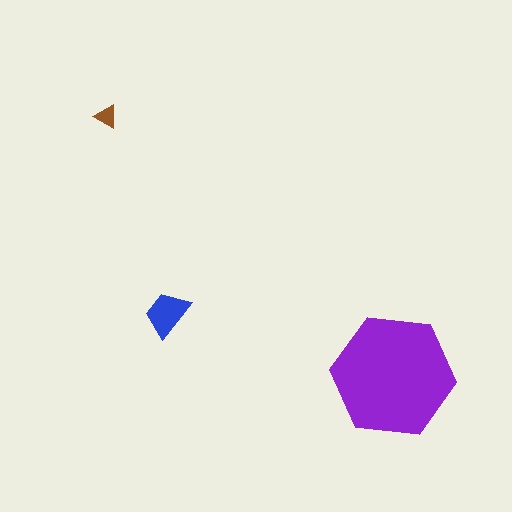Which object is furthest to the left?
The brown triangle is leftmost.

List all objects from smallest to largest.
The brown triangle, the blue trapezoid, the purple hexagon.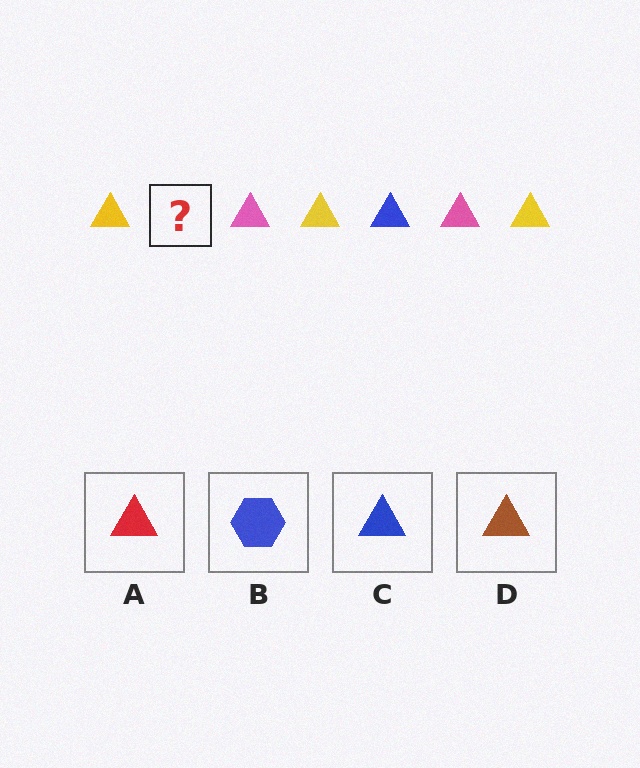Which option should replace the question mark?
Option C.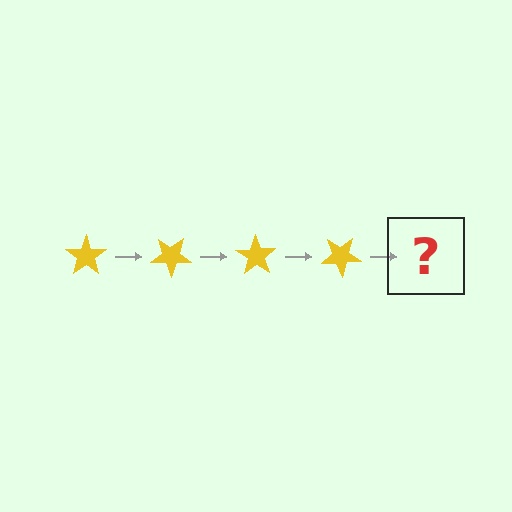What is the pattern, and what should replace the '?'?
The pattern is that the star rotates 35 degrees each step. The '?' should be a yellow star rotated 140 degrees.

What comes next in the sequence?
The next element should be a yellow star rotated 140 degrees.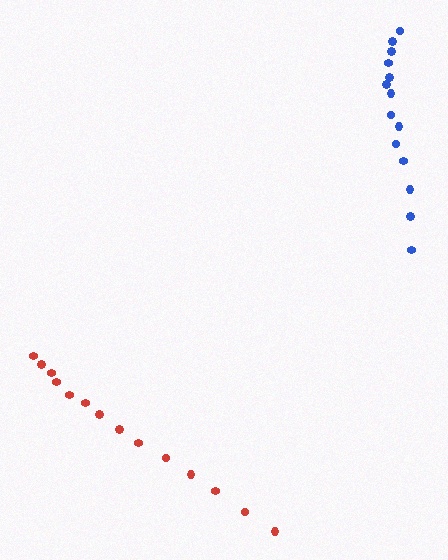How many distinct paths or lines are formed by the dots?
There are 2 distinct paths.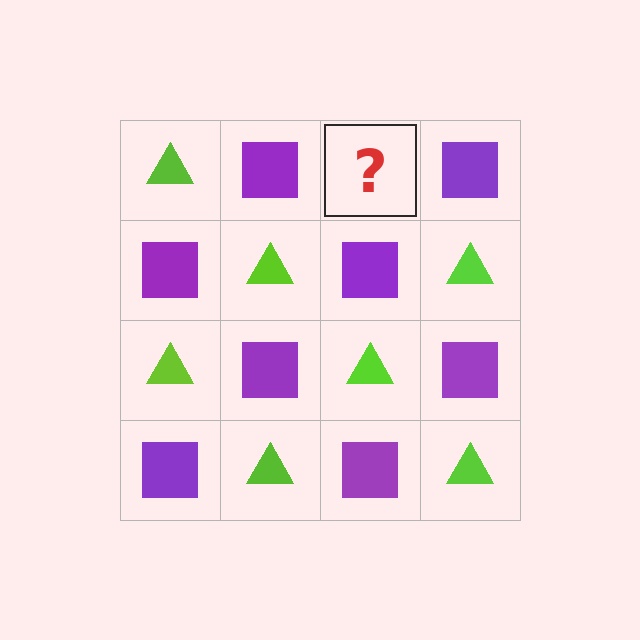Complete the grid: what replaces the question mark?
The question mark should be replaced with a lime triangle.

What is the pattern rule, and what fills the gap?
The rule is that it alternates lime triangle and purple square in a checkerboard pattern. The gap should be filled with a lime triangle.